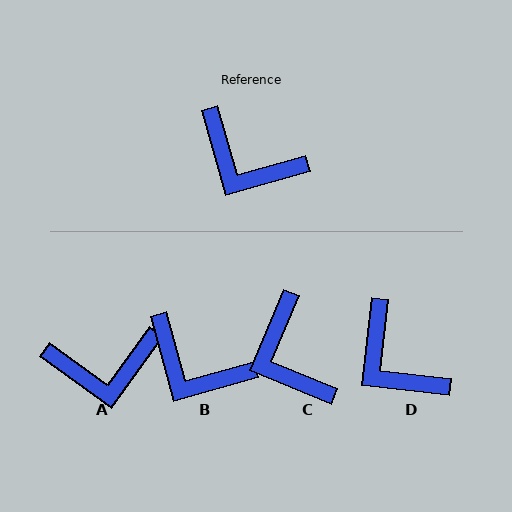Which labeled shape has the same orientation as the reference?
B.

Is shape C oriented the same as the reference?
No, it is off by about 38 degrees.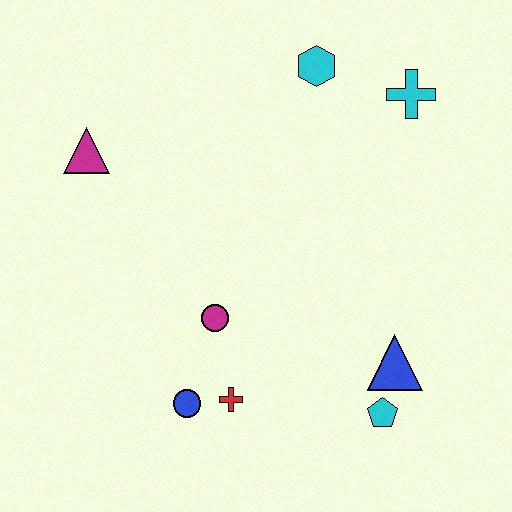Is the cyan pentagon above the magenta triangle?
No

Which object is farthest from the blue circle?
The cyan cross is farthest from the blue circle.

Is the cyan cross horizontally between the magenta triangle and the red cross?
No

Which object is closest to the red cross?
The blue circle is closest to the red cross.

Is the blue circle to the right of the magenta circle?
No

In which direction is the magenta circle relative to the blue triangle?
The magenta circle is to the left of the blue triangle.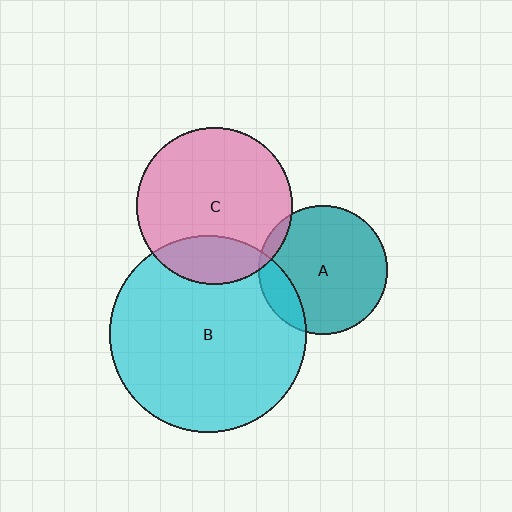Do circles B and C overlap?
Yes.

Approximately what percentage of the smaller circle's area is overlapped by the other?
Approximately 20%.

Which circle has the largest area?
Circle B (cyan).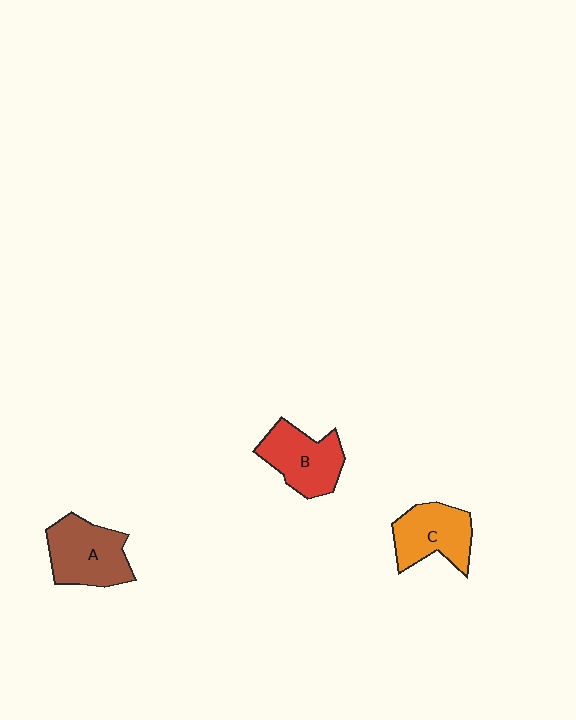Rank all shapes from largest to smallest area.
From largest to smallest: A (brown), B (red), C (orange).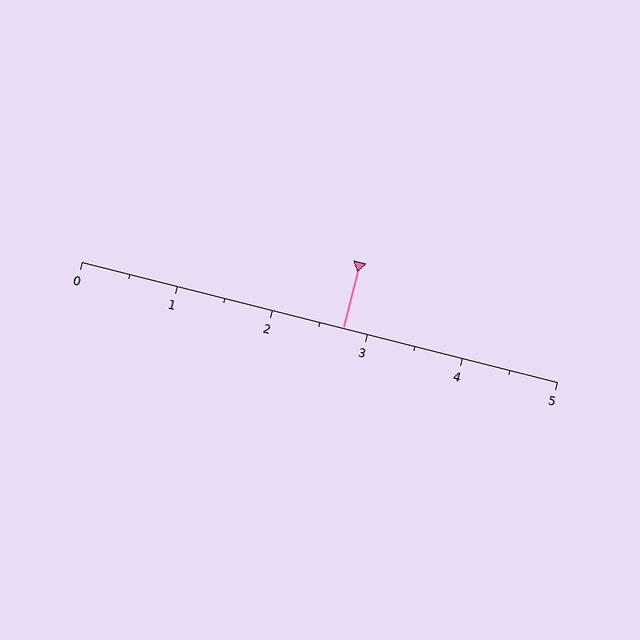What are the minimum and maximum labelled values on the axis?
The axis runs from 0 to 5.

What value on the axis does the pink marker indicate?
The marker indicates approximately 2.8.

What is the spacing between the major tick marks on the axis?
The major ticks are spaced 1 apart.